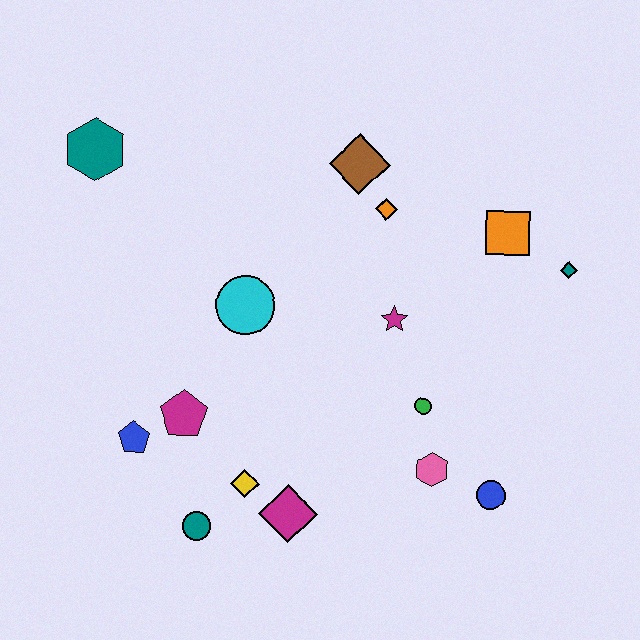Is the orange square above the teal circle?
Yes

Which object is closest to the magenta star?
The green circle is closest to the magenta star.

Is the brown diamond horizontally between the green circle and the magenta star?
No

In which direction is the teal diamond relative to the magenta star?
The teal diamond is to the right of the magenta star.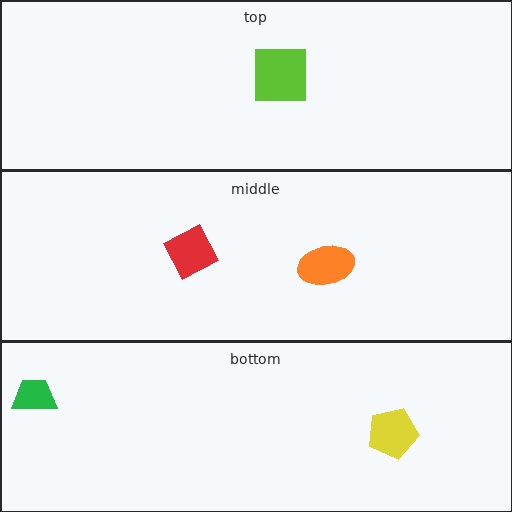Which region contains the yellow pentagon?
The bottom region.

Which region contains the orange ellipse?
The middle region.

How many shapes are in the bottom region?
2.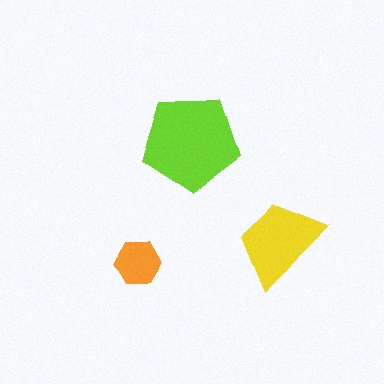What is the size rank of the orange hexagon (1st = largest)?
3rd.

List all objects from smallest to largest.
The orange hexagon, the yellow trapezoid, the lime pentagon.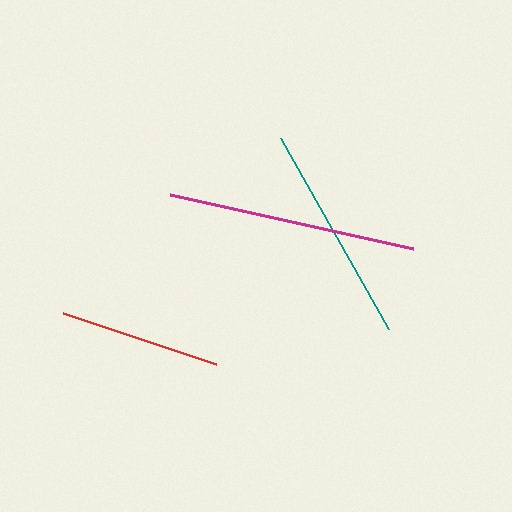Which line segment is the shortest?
The red line is the shortest at approximately 161 pixels.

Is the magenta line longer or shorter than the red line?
The magenta line is longer than the red line.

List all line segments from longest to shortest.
From longest to shortest: magenta, teal, red.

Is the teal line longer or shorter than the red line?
The teal line is longer than the red line.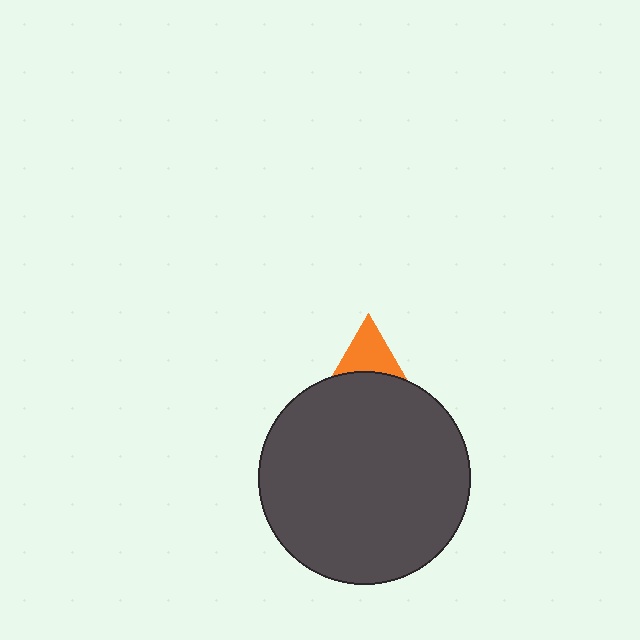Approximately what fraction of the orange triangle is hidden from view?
Roughly 55% of the orange triangle is hidden behind the dark gray circle.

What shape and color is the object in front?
The object in front is a dark gray circle.